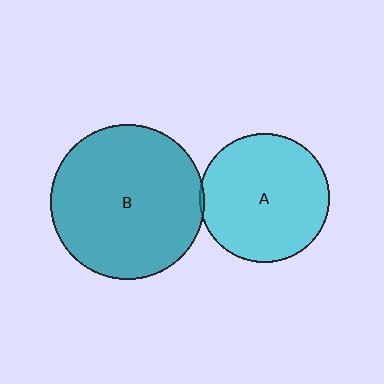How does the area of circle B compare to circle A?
Approximately 1.4 times.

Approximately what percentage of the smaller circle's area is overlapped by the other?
Approximately 5%.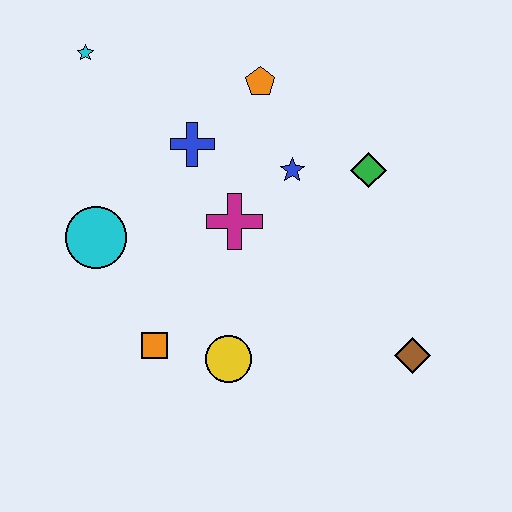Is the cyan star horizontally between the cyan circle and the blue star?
No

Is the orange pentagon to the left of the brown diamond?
Yes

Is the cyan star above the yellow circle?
Yes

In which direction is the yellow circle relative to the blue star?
The yellow circle is below the blue star.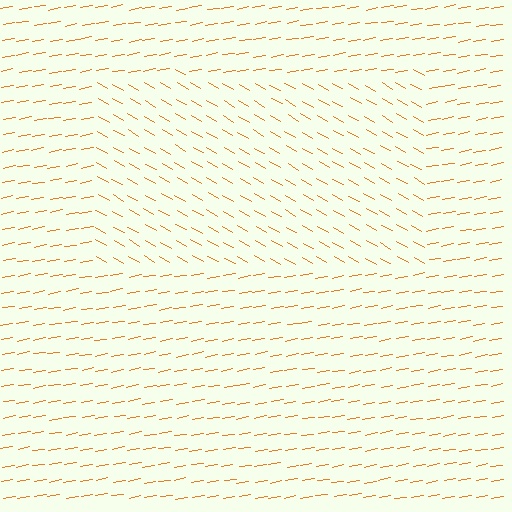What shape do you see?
I see a rectangle.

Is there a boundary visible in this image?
Yes, there is a texture boundary formed by a change in line orientation.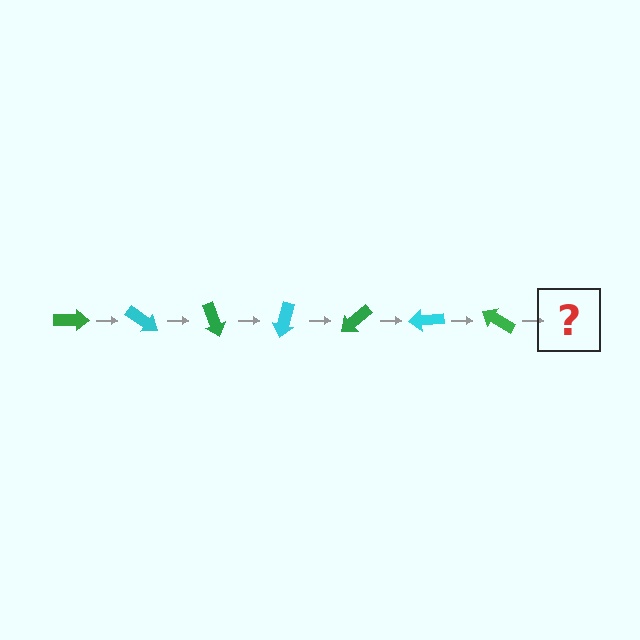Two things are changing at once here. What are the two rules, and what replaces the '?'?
The two rules are that it rotates 35 degrees each step and the color cycles through green and cyan. The '?' should be a cyan arrow, rotated 245 degrees from the start.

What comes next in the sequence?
The next element should be a cyan arrow, rotated 245 degrees from the start.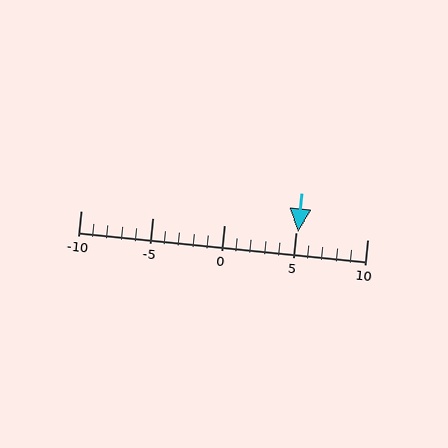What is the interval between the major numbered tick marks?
The major tick marks are spaced 5 units apart.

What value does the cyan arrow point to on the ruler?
The cyan arrow points to approximately 5.